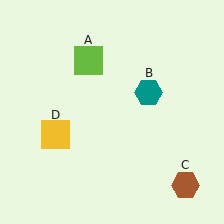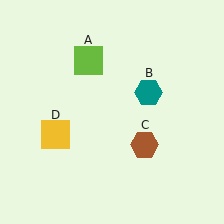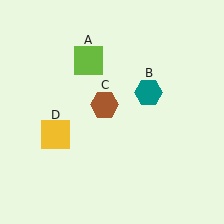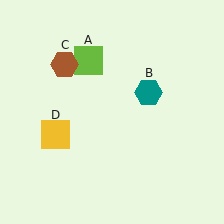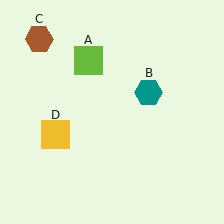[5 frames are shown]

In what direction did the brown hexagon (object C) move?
The brown hexagon (object C) moved up and to the left.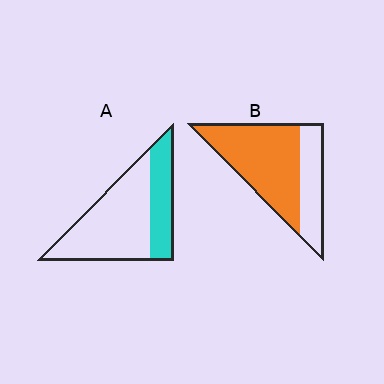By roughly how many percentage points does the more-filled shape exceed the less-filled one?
By roughly 35 percentage points (B over A).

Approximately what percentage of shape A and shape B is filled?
A is approximately 30% and B is approximately 70%.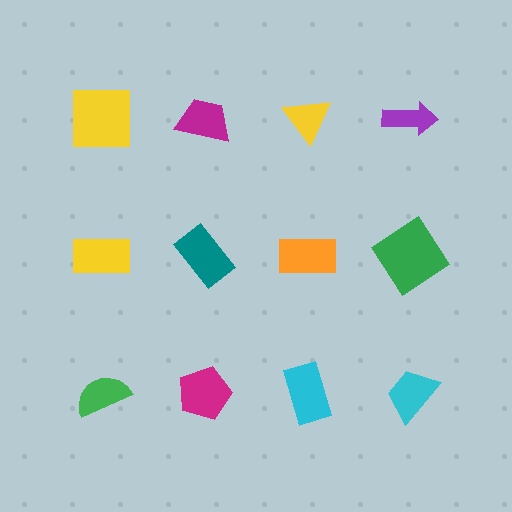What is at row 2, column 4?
A green diamond.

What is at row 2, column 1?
A yellow rectangle.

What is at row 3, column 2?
A magenta pentagon.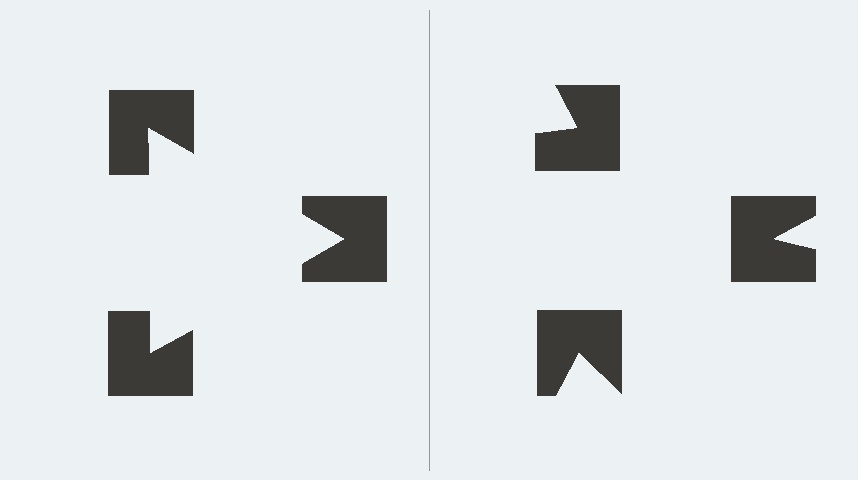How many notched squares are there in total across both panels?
6 — 3 on each side.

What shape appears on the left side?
An illusory triangle.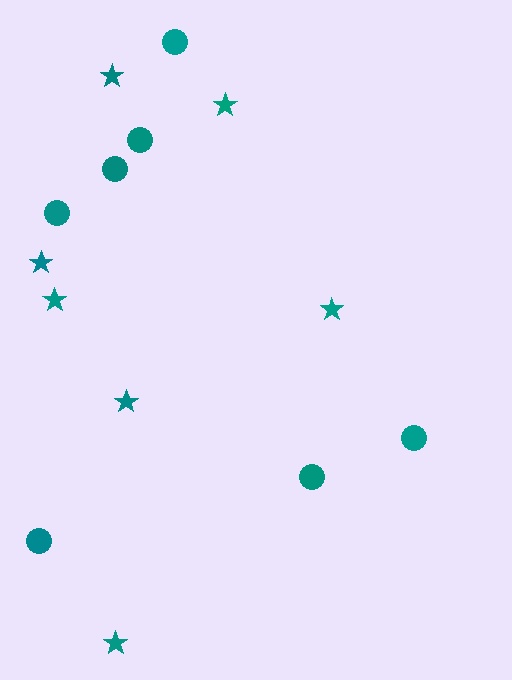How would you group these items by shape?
There are 2 groups: one group of circles (7) and one group of stars (7).